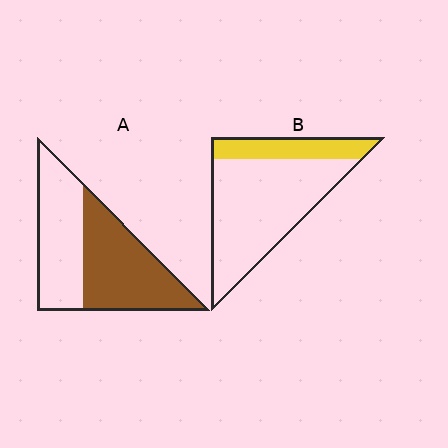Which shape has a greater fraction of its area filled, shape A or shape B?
Shape A.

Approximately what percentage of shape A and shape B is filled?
A is approximately 55% and B is approximately 25%.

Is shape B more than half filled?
No.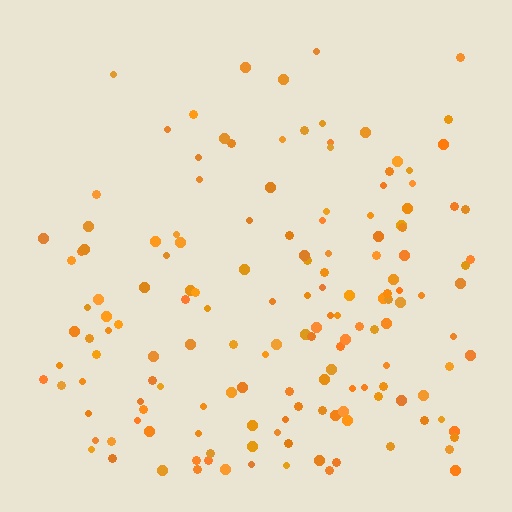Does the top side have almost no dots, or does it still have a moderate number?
Still a moderate number, just noticeably fewer than the bottom.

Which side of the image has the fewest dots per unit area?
The top.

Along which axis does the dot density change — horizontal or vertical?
Vertical.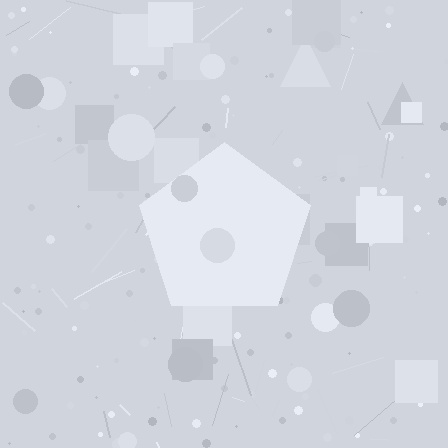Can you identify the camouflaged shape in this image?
The camouflaged shape is a pentagon.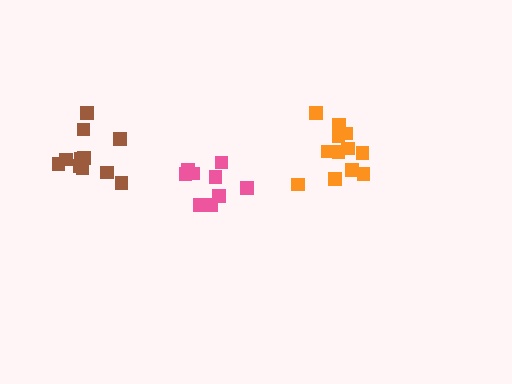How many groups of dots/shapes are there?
There are 3 groups.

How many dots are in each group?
Group 1: 11 dots, Group 2: 12 dots, Group 3: 9 dots (32 total).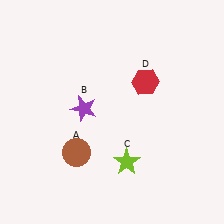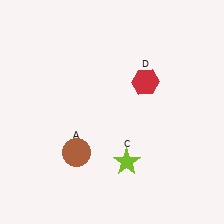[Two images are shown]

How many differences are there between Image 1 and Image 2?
There is 1 difference between the two images.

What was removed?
The purple star (B) was removed in Image 2.